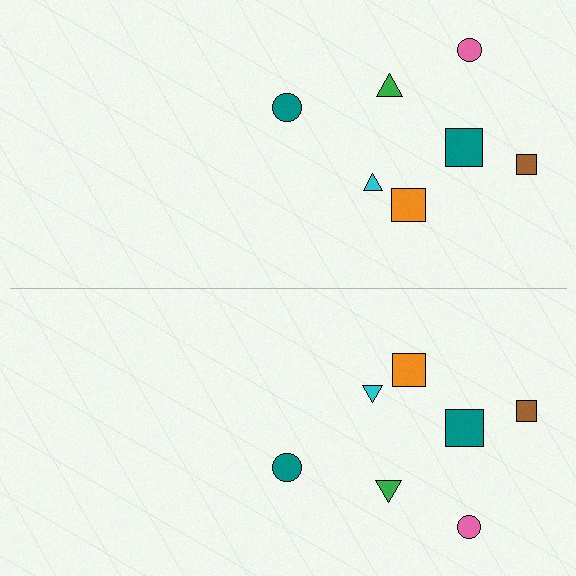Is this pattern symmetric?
Yes, this pattern has bilateral (reflection) symmetry.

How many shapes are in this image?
There are 14 shapes in this image.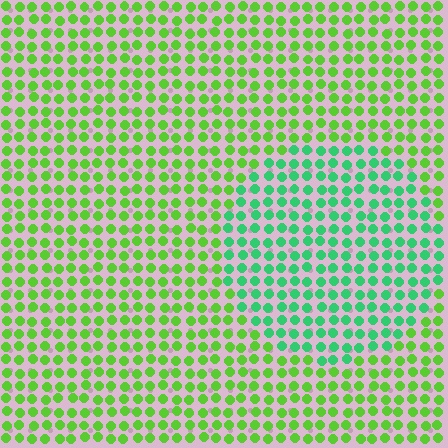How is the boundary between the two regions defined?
The boundary is defined purely by a slight shift in hue (about 39 degrees). Spacing, size, and orientation are identical on both sides.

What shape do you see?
I see a circle.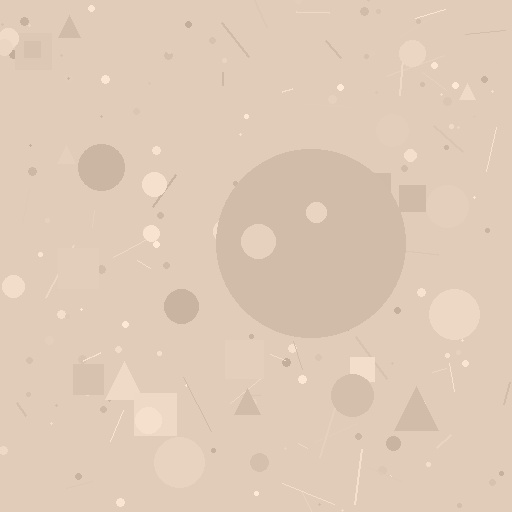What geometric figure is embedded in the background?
A circle is embedded in the background.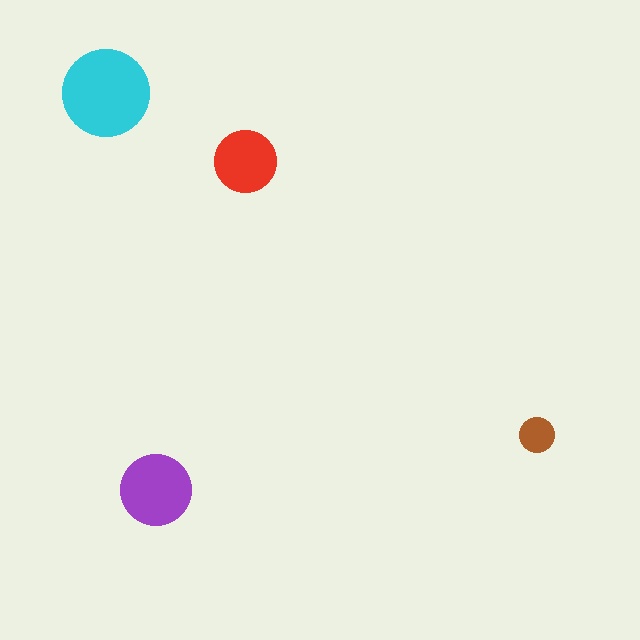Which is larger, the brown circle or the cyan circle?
The cyan one.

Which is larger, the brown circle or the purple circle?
The purple one.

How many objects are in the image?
There are 4 objects in the image.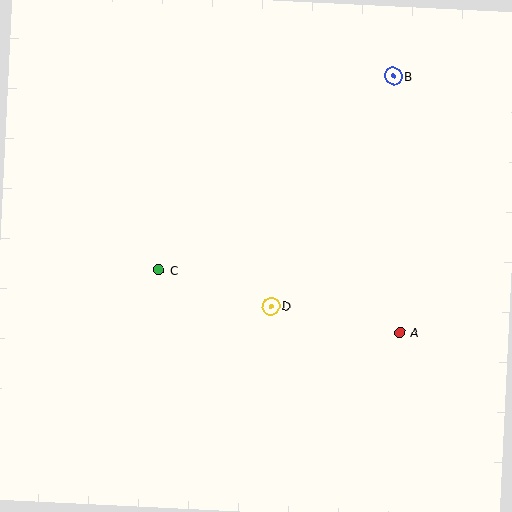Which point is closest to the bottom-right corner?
Point A is closest to the bottom-right corner.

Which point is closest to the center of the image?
Point D at (271, 306) is closest to the center.